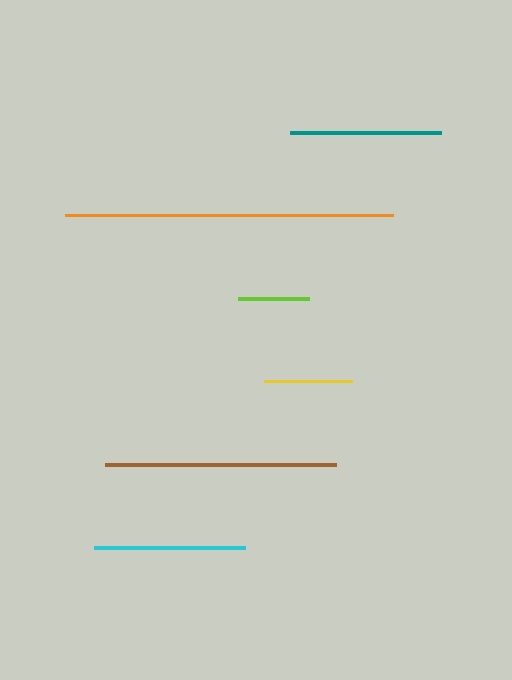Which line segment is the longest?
The orange line is the longest at approximately 327 pixels.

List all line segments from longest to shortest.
From longest to shortest: orange, brown, teal, cyan, yellow, lime.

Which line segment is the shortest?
The lime line is the shortest at approximately 71 pixels.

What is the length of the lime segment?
The lime segment is approximately 71 pixels long.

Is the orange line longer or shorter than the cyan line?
The orange line is longer than the cyan line.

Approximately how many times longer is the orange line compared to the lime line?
The orange line is approximately 4.6 times the length of the lime line.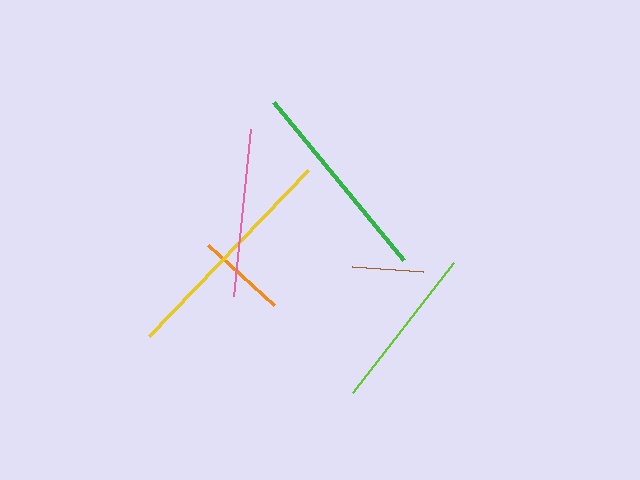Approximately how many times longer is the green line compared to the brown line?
The green line is approximately 2.9 times the length of the brown line.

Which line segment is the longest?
The yellow line is the longest at approximately 230 pixels.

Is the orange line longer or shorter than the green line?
The green line is longer than the orange line.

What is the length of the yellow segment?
The yellow segment is approximately 230 pixels long.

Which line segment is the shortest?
The brown line is the shortest at approximately 71 pixels.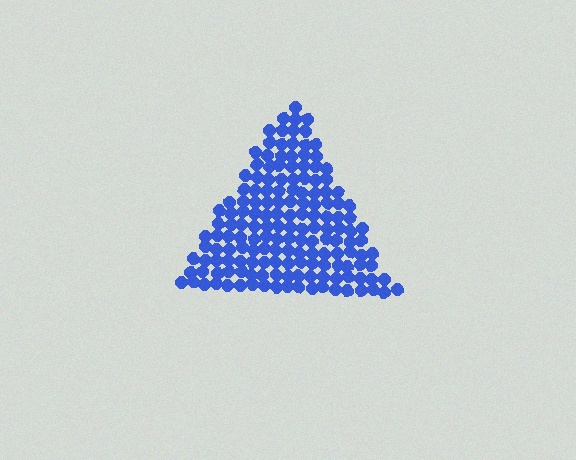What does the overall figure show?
The overall figure shows a triangle.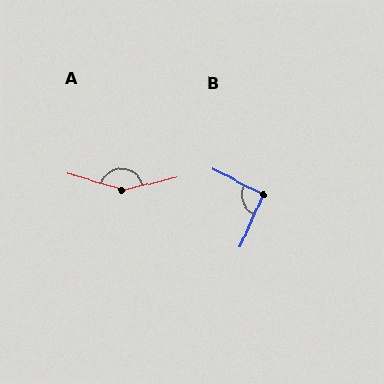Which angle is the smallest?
B, at approximately 93 degrees.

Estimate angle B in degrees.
Approximately 93 degrees.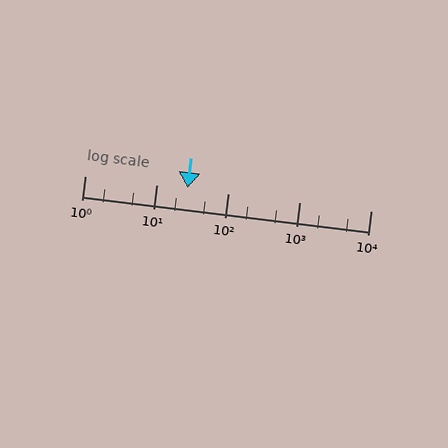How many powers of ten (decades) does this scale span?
The scale spans 4 decades, from 1 to 10000.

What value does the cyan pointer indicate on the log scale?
The pointer indicates approximately 27.